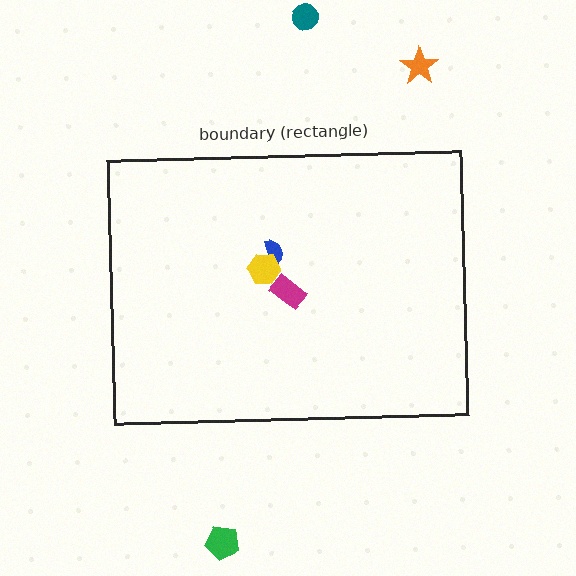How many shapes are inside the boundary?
3 inside, 3 outside.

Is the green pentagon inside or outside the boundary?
Outside.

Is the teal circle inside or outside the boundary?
Outside.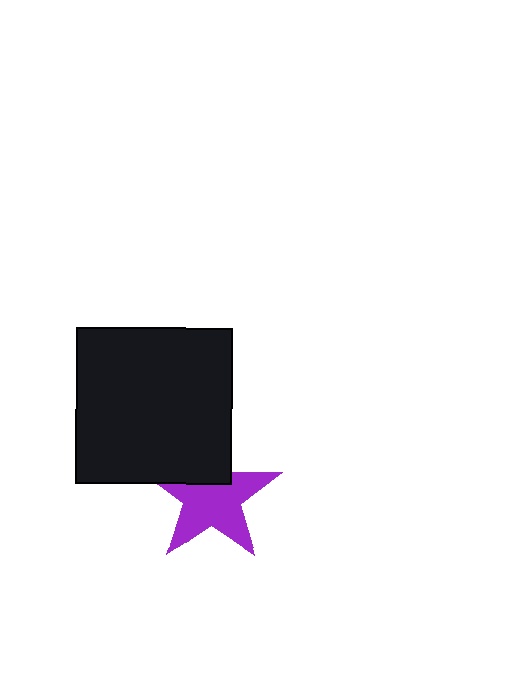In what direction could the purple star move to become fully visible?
The purple star could move down. That would shift it out from behind the black square entirely.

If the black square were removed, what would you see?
You would see the complete purple star.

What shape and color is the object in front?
The object in front is a black square.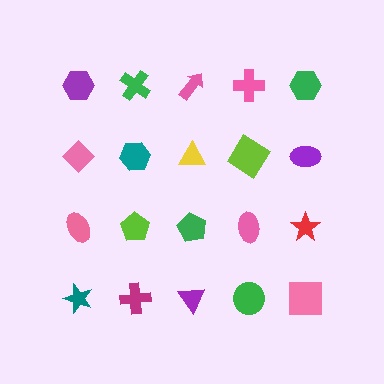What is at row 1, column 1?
A purple hexagon.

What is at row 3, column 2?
A lime pentagon.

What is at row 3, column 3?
A green pentagon.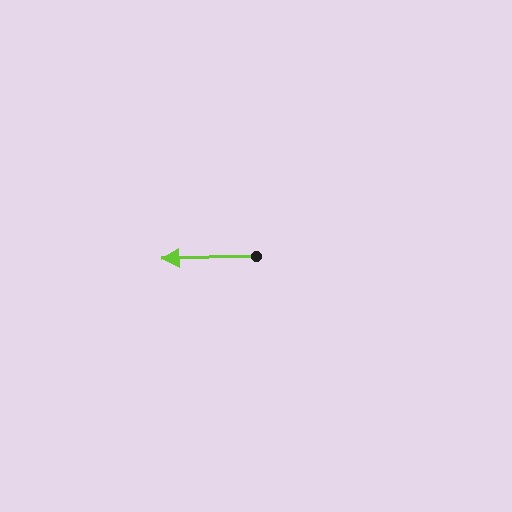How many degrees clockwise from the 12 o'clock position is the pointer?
Approximately 269 degrees.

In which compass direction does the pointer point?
West.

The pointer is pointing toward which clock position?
Roughly 9 o'clock.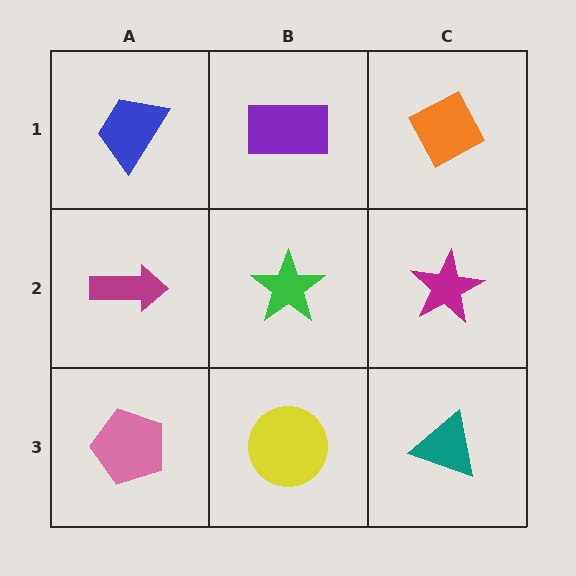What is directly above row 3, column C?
A magenta star.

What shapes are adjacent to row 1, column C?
A magenta star (row 2, column C), a purple rectangle (row 1, column B).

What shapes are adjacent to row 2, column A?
A blue trapezoid (row 1, column A), a pink pentagon (row 3, column A), a green star (row 2, column B).